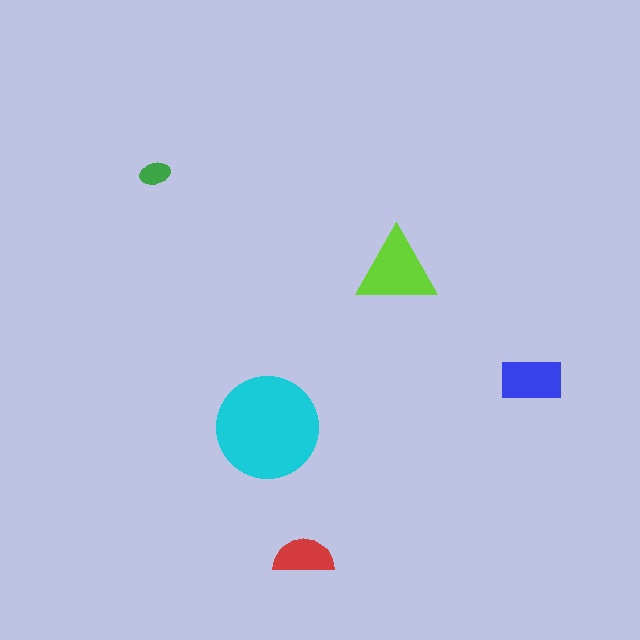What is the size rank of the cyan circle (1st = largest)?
1st.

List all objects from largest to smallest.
The cyan circle, the lime triangle, the blue rectangle, the red semicircle, the green ellipse.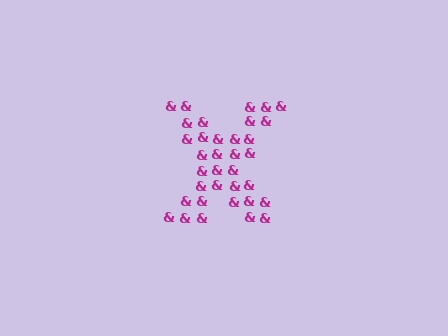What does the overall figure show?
The overall figure shows the letter X.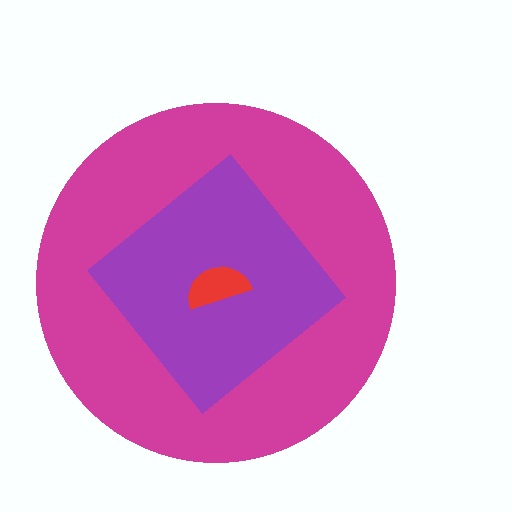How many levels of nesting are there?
3.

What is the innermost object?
The red semicircle.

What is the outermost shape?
The magenta circle.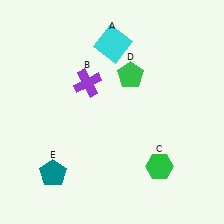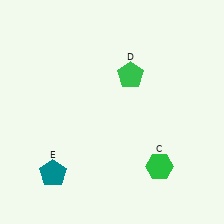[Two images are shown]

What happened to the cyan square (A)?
The cyan square (A) was removed in Image 2. It was in the top-right area of Image 1.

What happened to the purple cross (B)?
The purple cross (B) was removed in Image 2. It was in the top-left area of Image 1.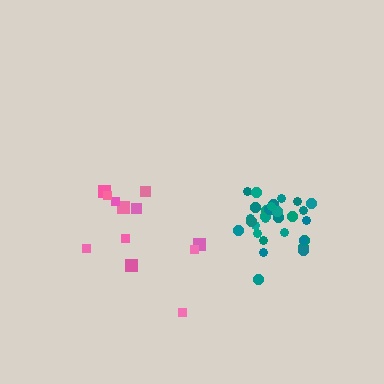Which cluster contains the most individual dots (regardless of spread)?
Teal (32).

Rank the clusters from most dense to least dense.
teal, pink.